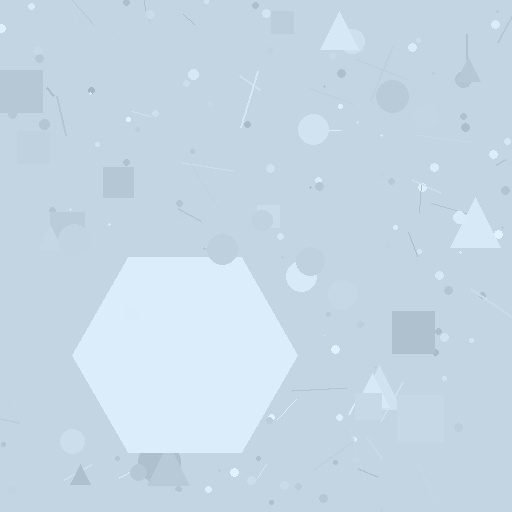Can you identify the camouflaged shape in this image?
The camouflaged shape is a hexagon.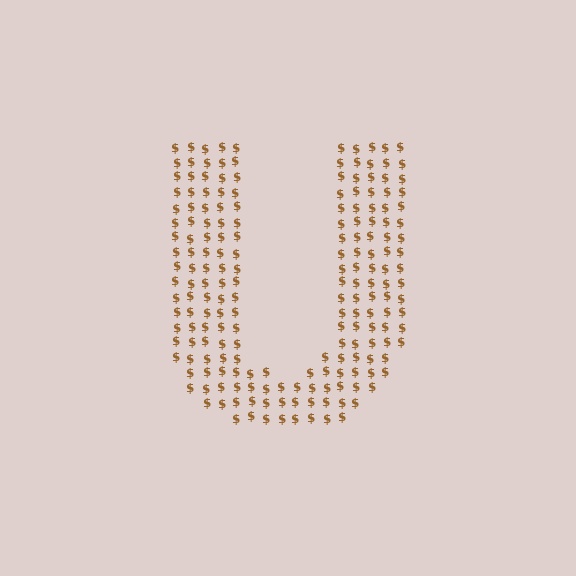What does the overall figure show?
The overall figure shows the letter U.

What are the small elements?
The small elements are dollar signs.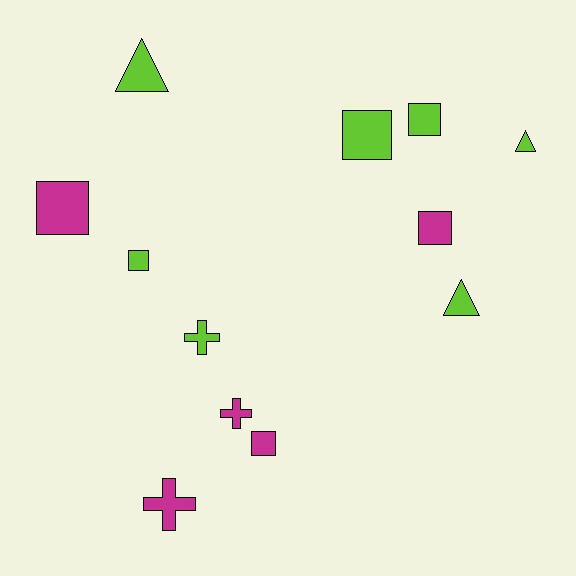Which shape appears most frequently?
Square, with 6 objects.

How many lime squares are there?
There are 3 lime squares.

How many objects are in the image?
There are 12 objects.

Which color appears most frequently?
Lime, with 7 objects.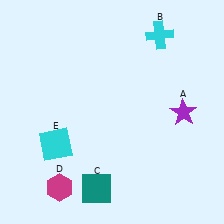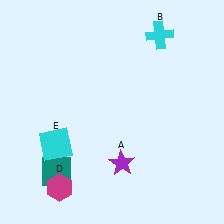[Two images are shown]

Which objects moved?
The objects that moved are: the purple star (A), the teal square (C).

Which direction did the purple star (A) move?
The purple star (A) moved left.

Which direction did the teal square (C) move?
The teal square (C) moved left.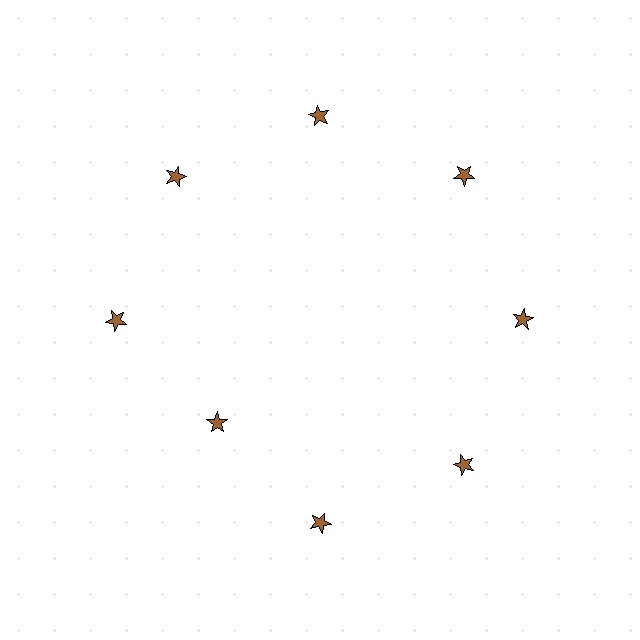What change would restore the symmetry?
The symmetry would be restored by moving it outward, back onto the ring so that all 8 stars sit at equal angles and equal distance from the center.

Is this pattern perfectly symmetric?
No. The 8 brown stars are arranged in a ring, but one element near the 8 o'clock position is pulled inward toward the center, breaking the 8-fold rotational symmetry.